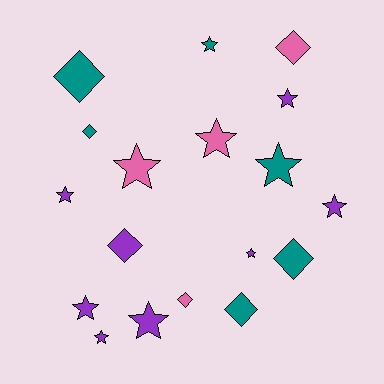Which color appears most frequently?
Purple, with 8 objects.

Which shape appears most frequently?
Star, with 11 objects.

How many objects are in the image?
There are 18 objects.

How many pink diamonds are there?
There are 2 pink diamonds.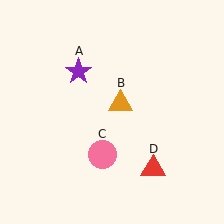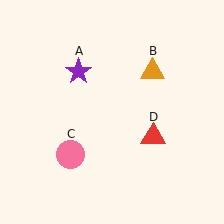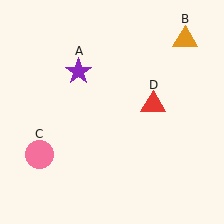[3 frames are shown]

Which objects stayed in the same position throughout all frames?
Purple star (object A) remained stationary.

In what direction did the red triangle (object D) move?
The red triangle (object D) moved up.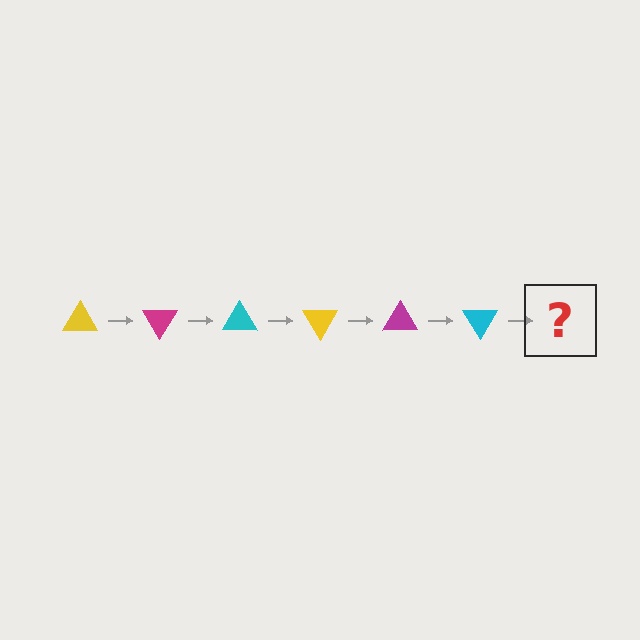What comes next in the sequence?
The next element should be a yellow triangle, rotated 360 degrees from the start.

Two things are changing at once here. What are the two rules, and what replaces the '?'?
The two rules are that it rotates 60 degrees each step and the color cycles through yellow, magenta, and cyan. The '?' should be a yellow triangle, rotated 360 degrees from the start.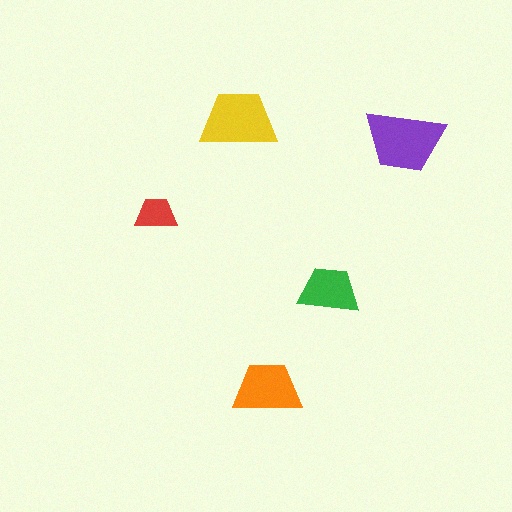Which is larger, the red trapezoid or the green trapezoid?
The green one.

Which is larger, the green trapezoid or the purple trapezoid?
The purple one.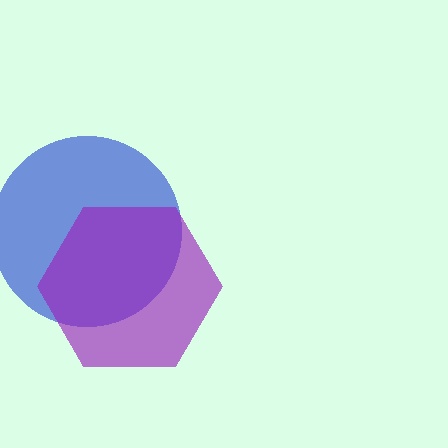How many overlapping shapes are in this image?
There are 2 overlapping shapes in the image.